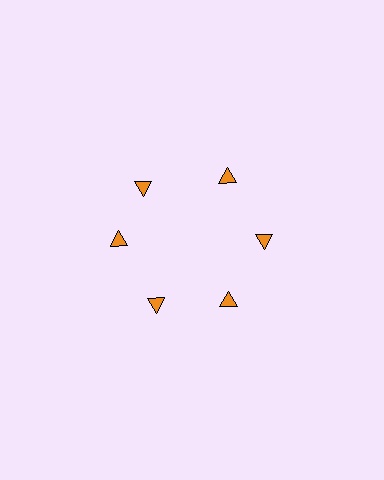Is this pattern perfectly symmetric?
No. The 6 orange triangles are arranged in a ring, but one element near the 11 o'clock position is rotated out of alignment along the ring, breaking the 6-fold rotational symmetry.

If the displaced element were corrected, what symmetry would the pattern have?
It would have 6-fold rotational symmetry — the pattern would map onto itself every 60 degrees.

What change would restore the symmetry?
The symmetry would be restored by rotating it back into even spacing with its neighbors so that all 6 triangles sit at equal angles and equal distance from the center.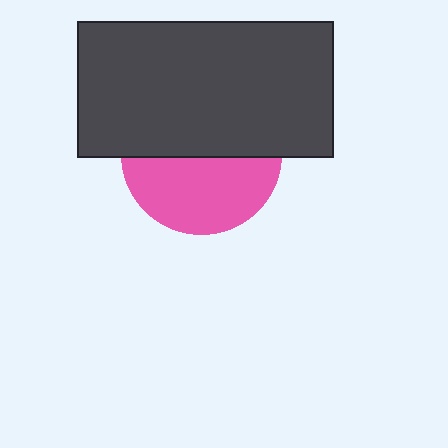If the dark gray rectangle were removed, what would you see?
You would see the complete pink circle.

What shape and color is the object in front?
The object in front is a dark gray rectangle.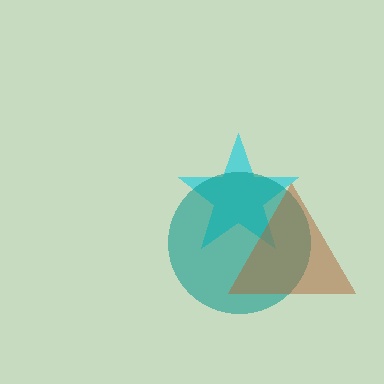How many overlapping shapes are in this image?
There are 3 overlapping shapes in the image.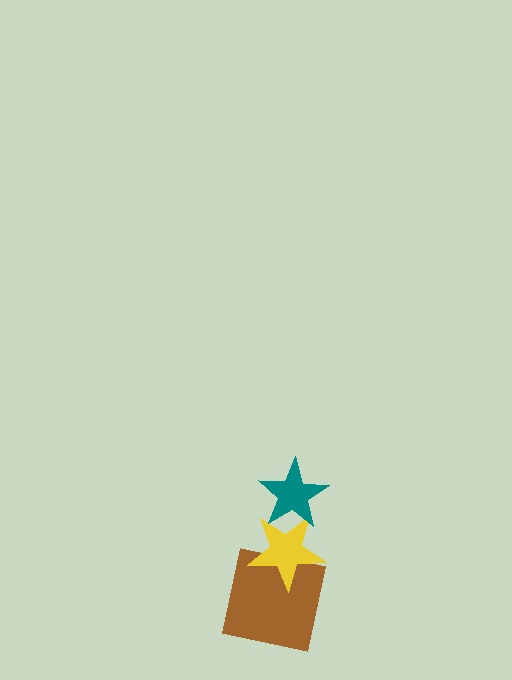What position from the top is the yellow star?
The yellow star is 2nd from the top.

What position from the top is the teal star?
The teal star is 1st from the top.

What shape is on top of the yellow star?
The teal star is on top of the yellow star.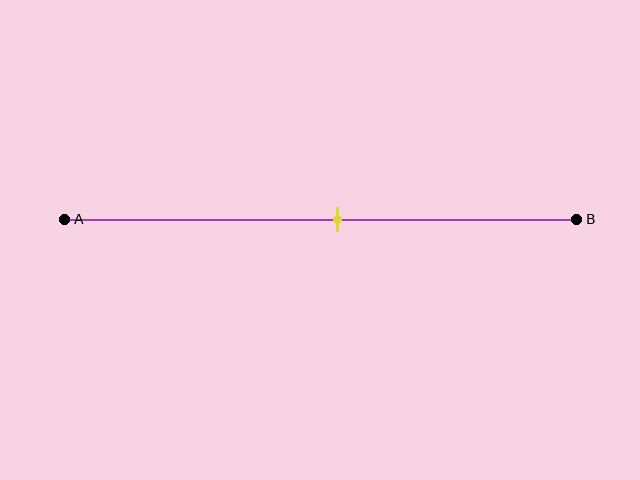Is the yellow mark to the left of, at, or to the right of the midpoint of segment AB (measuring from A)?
The yellow mark is to the right of the midpoint of segment AB.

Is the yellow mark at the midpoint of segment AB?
No, the mark is at about 55% from A, not at the 50% midpoint.